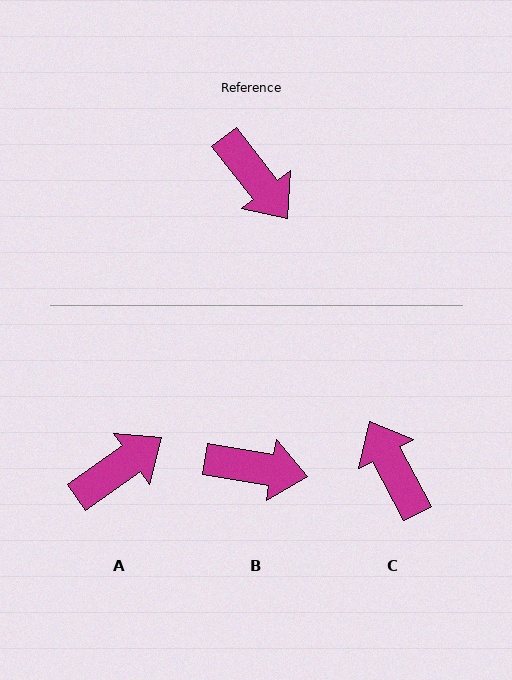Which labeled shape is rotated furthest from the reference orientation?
C, about 170 degrees away.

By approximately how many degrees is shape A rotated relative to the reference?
Approximately 87 degrees counter-clockwise.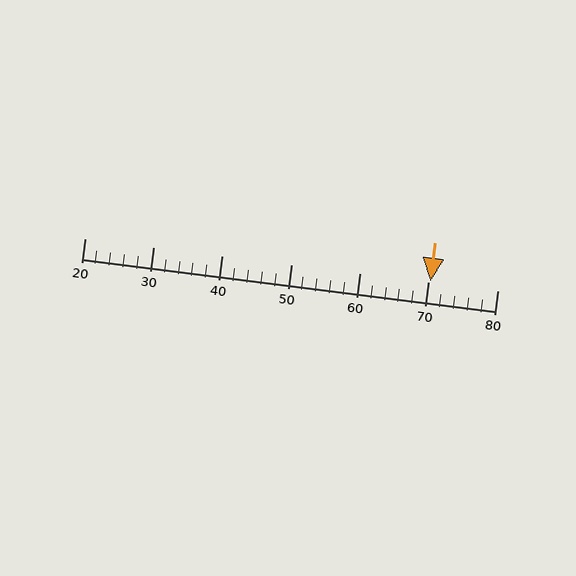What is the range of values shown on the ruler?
The ruler shows values from 20 to 80.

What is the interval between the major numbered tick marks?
The major tick marks are spaced 10 units apart.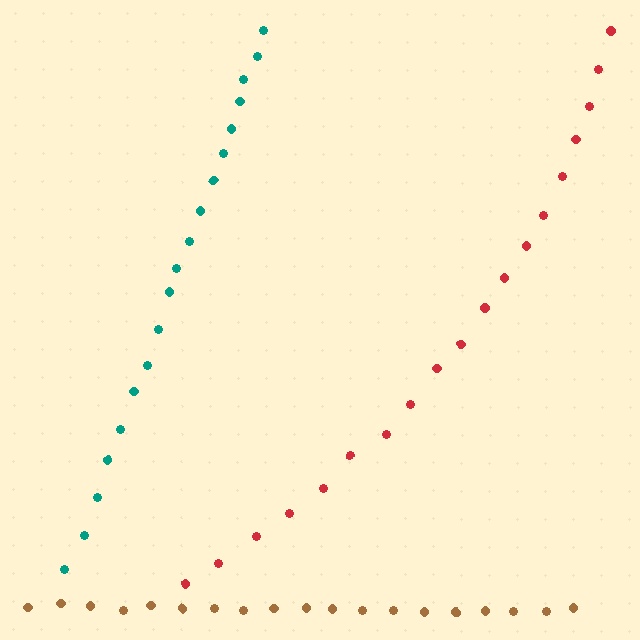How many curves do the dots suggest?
There are 3 distinct paths.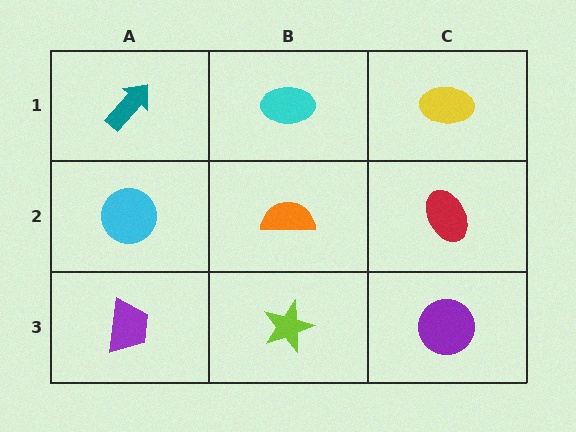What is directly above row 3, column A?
A cyan circle.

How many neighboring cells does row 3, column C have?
2.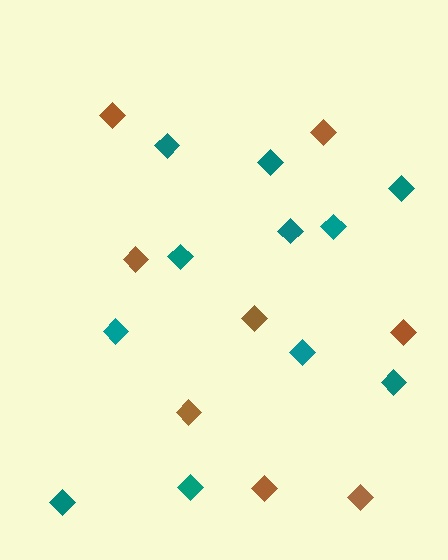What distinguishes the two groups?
There are 2 groups: one group of brown diamonds (8) and one group of teal diamonds (11).